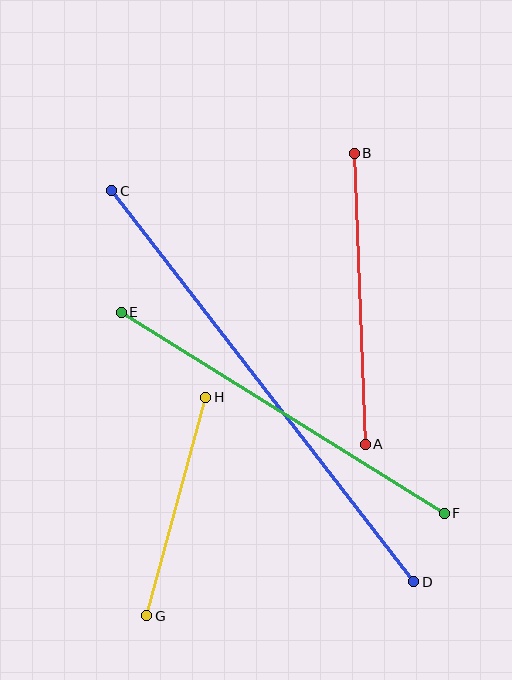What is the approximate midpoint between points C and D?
The midpoint is at approximately (263, 386) pixels.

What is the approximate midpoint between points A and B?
The midpoint is at approximately (360, 299) pixels.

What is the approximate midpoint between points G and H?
The midpoint is at approximately (176, 506) pixels.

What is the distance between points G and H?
The distance is approximately 226 pixels.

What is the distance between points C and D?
The distance is approximately 495 pixels.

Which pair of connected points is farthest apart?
Points C and D are farthest apart.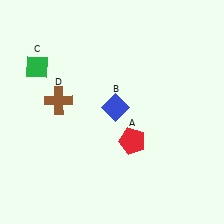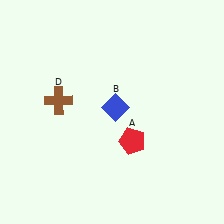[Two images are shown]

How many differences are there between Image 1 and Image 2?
There is 1 difference between the two images.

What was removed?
The green diamond (C) was removed in Image 2.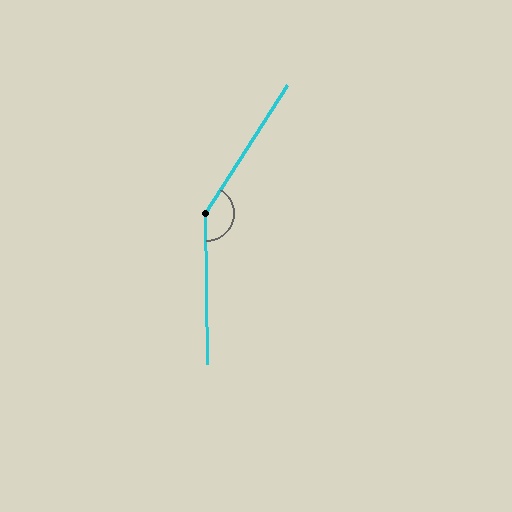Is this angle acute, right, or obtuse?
It is obtuse.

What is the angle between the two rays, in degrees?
Approximately 147 degrees.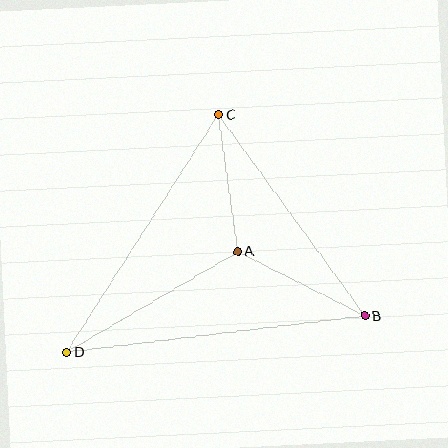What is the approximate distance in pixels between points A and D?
The distance between A and D is approximately 199 pixels.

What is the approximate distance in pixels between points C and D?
The distance between C and D is approximately 282 pixels.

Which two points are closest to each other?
Points A and C are closest to each other.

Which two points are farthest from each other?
Points B and D are farthest from each other.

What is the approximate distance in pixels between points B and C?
The distance between B and C is approximately 249 pixels.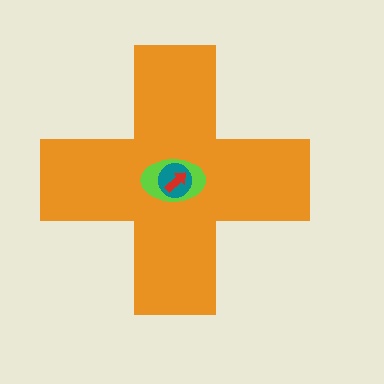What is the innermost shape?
The red arrow.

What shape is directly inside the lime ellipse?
The teal circle.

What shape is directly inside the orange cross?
The lime ellipse.